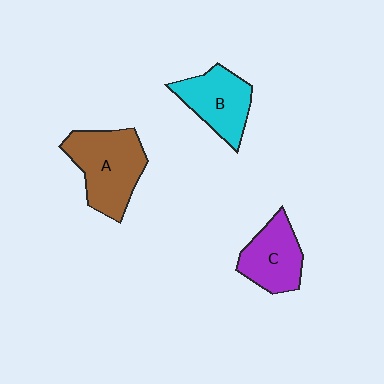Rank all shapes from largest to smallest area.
From largest to smallest: A (brown), B (cyan), C (purple).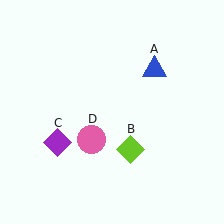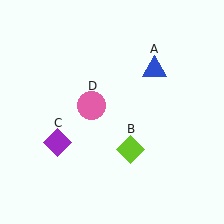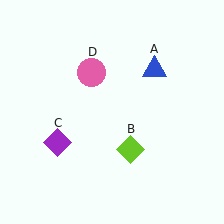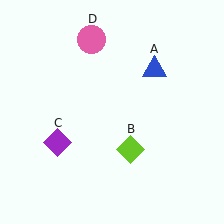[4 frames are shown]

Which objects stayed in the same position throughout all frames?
Blue triangle (object A) and lime diamond (object B) and purple diamond (object C) remained stationary.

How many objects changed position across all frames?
1 object changed position: pink circle (object D).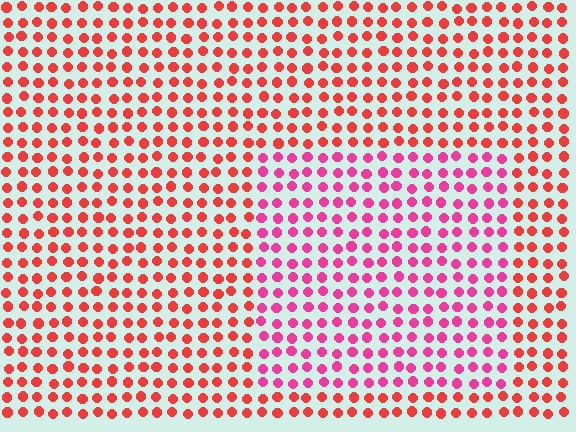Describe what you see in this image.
The image is filled with small red elements in a uniform arrangement. A rectangle-shaped region is visible where the elements are tinted to a slightly different hue, forming a subtle color boundary.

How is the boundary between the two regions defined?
The boundary is defined purely by a slight shift in hue (about 34 degrees). Spacing, size, and orientation are identical on both sides.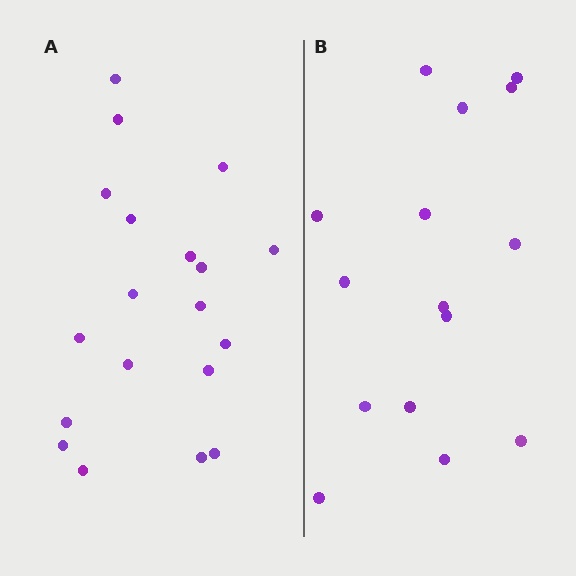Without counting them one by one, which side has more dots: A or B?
Region A (the left region) has more dots.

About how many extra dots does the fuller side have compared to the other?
Region A has about 4 more dots than region B.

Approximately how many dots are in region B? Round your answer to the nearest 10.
About 20 dots. (The exact count is 15, which rounds to 20.)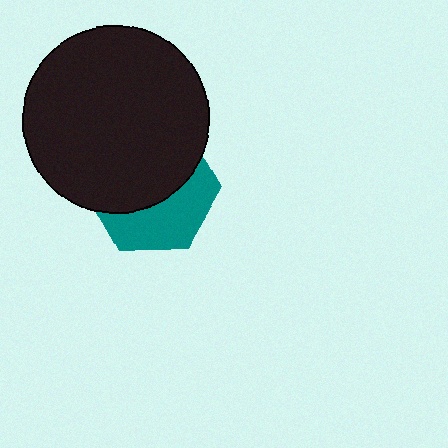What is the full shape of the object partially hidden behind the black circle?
The partially hidden object is a teal hexagon.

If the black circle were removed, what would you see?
You would see the complete teal hexagon.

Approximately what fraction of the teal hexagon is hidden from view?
Roughly 59% of the teal hexagon is hidden behind the black circle.